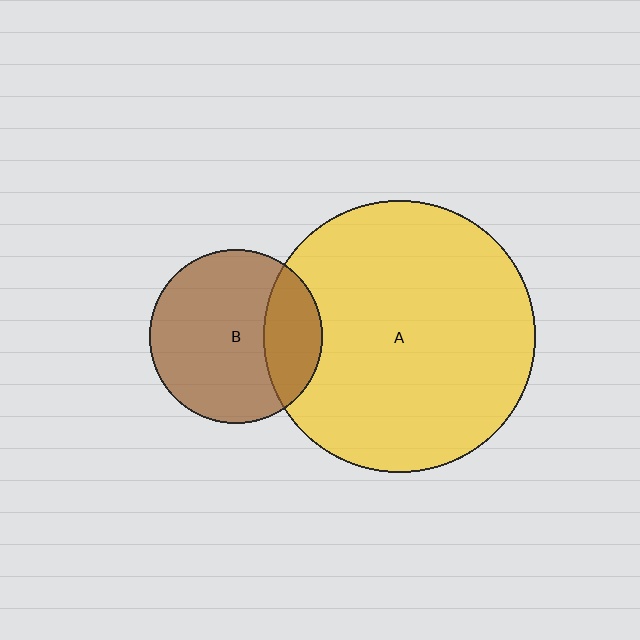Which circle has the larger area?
Circle A (yellow).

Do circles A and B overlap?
Yes.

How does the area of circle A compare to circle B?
Approximately 2.5 times.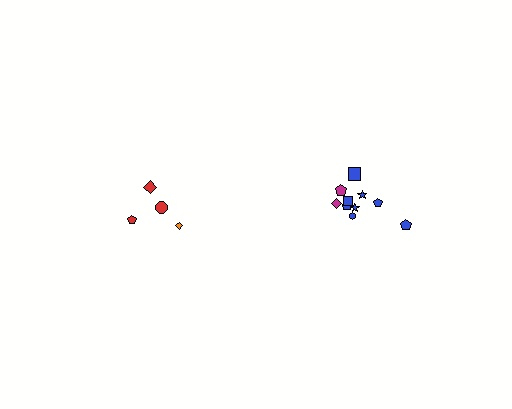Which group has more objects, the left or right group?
The right group.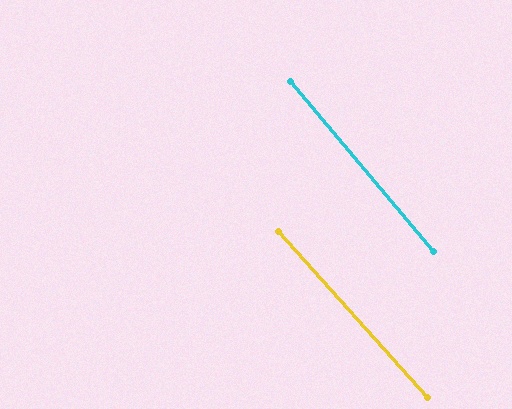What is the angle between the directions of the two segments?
Approximately 2 degrees.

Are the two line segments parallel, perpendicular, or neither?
Parallel — their directions differ by only 1.6°.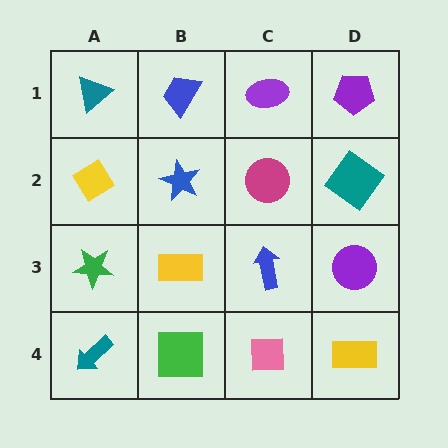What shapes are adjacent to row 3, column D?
A teal diamond (row 2, column D), a yellow rectangle (row 4, column D), a blue arrow (row 3, column C).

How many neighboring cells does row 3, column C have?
4.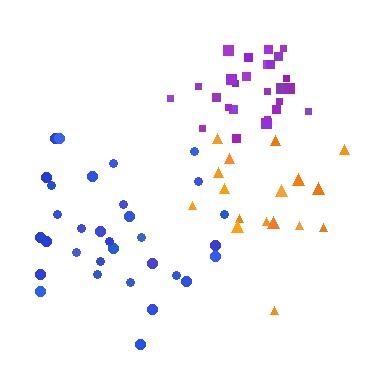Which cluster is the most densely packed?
Purple.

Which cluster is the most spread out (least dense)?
Orange.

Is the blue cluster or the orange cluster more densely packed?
Blue.